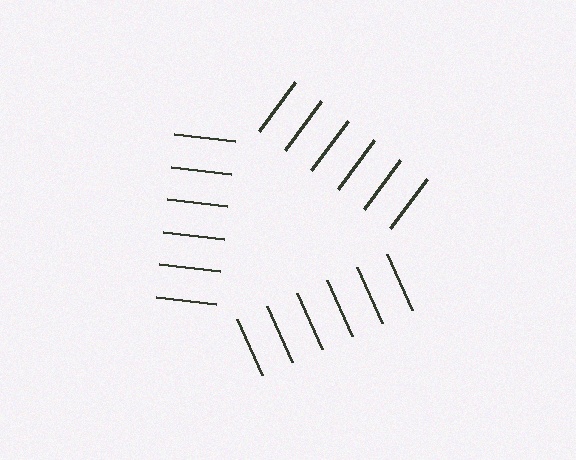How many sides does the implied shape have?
3 sides — the line-ends trace a triangle.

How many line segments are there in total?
18 — 6 along each of the 3 edges.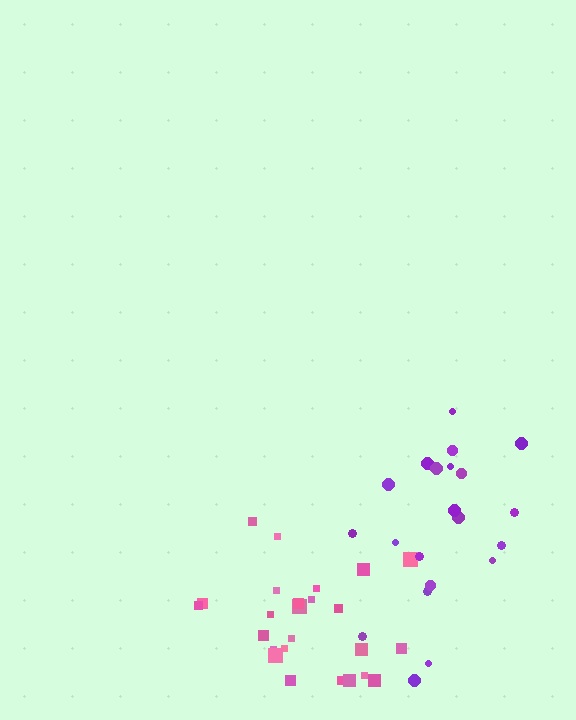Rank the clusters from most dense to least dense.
pink, purple.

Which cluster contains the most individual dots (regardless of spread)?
Pink (25).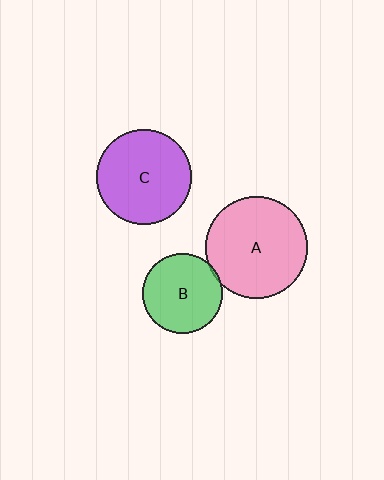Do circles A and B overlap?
Yes.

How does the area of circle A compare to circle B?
Approximately 1.6 times.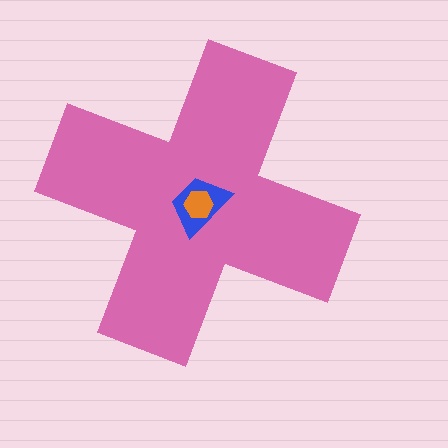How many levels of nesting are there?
3.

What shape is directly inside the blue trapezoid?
The orange hexagon.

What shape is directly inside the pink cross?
The blue trapezoid.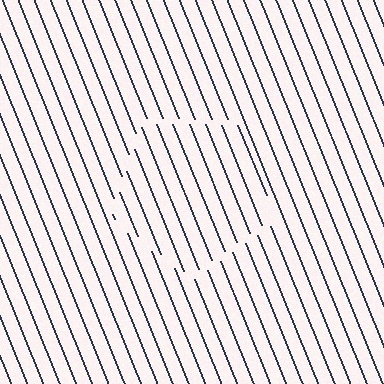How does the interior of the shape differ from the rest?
The interior of the shape contains the same grating, shifted by half a period — the contour is defined by the phase discontinuity where line-ends from the inner and outer gratings abut.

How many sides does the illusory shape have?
5 sides — the line-ends trace a pentagon.